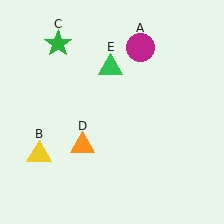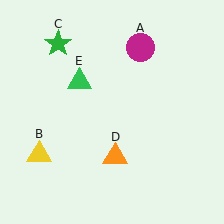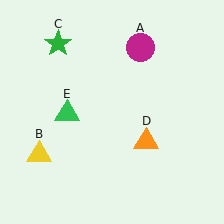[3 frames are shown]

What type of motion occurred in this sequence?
The orange triangle (object D), green triangle (object E) rotated counterclockwise around the center of the scene.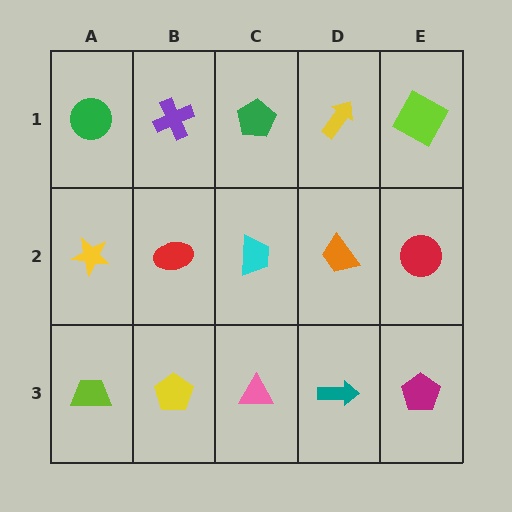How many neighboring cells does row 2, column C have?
4.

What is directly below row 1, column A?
A yellow star.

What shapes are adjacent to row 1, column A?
A yellow star (row 2, column A), a purple cross (row 1, column B).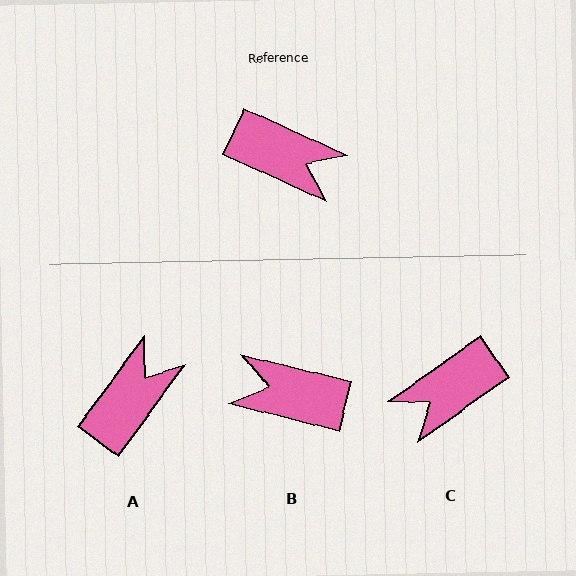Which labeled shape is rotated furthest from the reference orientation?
B, about 169 degrees away.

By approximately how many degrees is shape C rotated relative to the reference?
Approximately 120 degrees clockwise.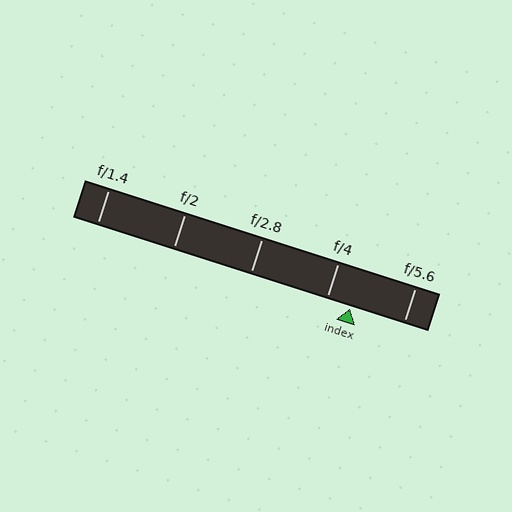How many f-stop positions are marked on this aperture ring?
There are 5 f-stop positions marked.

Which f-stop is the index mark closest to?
The index mark is closest to f/4.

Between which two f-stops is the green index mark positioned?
The index mark is between f/4 and f/5.6.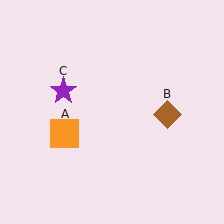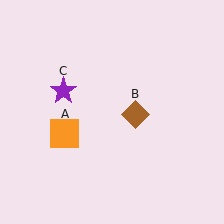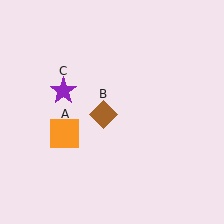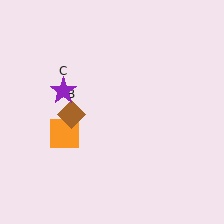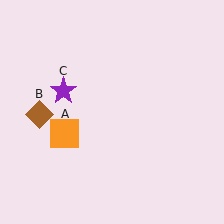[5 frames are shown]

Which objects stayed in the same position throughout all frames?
Orange square (object A) and purple star (object C) remained stationary.